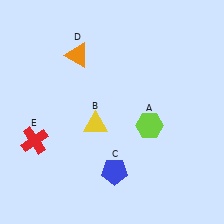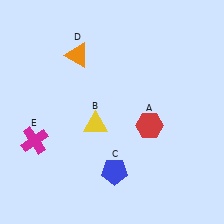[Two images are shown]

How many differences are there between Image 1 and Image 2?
There are 2 differences between the two images.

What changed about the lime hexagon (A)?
In Image 1, A is lime. In Image 2, it changed to red.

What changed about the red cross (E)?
In Image 1, E is red. In Image 2, it changed to magenta.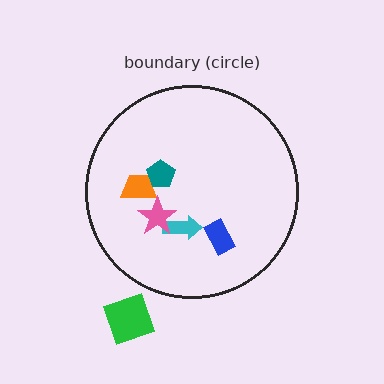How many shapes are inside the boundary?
5 inside, 1 outside.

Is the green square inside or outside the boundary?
Outside.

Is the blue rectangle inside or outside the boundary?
Inside.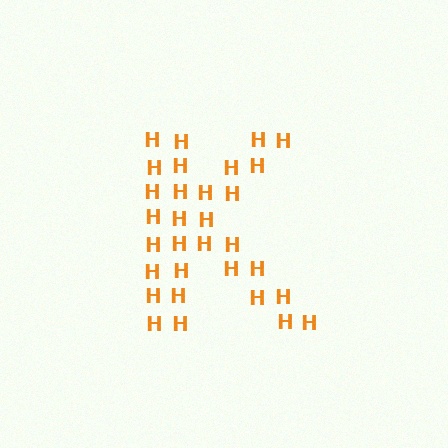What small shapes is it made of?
It is made of small letter H's.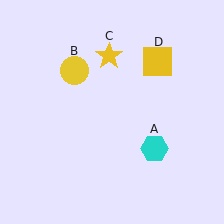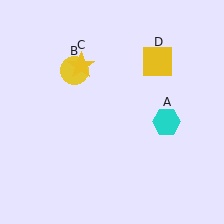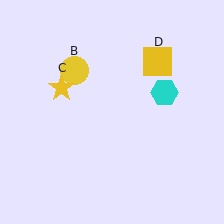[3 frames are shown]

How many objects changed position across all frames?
2 objects changed position: cyan hexagon (object A), yellow star (object C).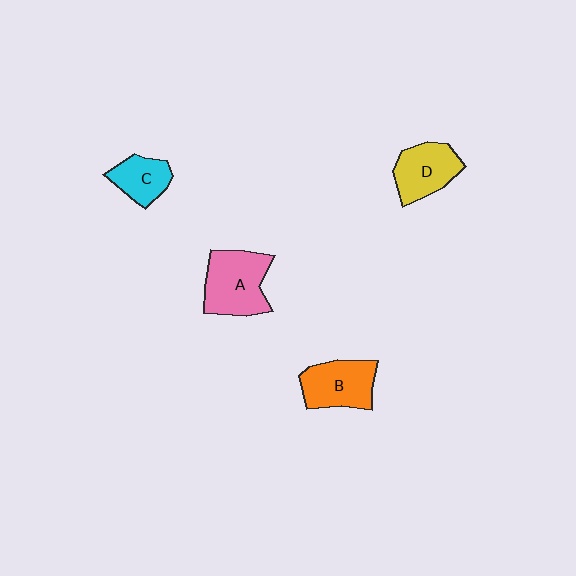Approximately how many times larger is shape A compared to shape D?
Approximately 1.3 times.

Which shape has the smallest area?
Shape C (cyan).